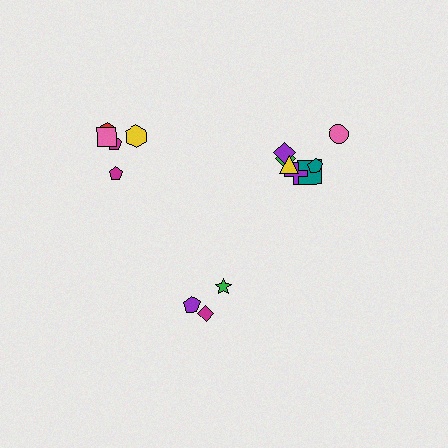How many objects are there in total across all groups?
There are 15 objects.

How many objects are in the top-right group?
There are 7 objects.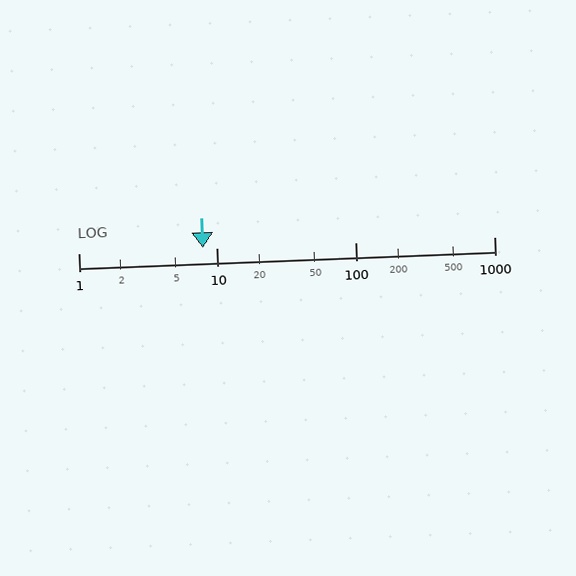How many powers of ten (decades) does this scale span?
The scale spans 3 decades, from 1 to 1000.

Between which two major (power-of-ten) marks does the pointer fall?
The pointer is between 1 and 10.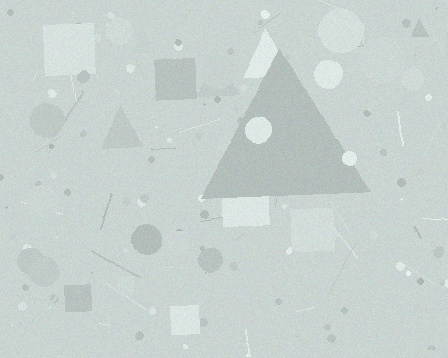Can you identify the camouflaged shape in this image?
The camouflaged shape is a triangle.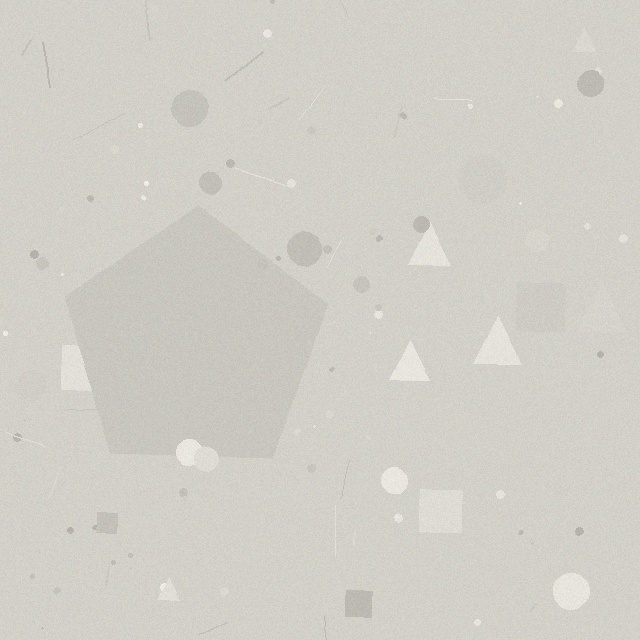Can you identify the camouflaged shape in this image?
The camouflaged shape is a pentagon.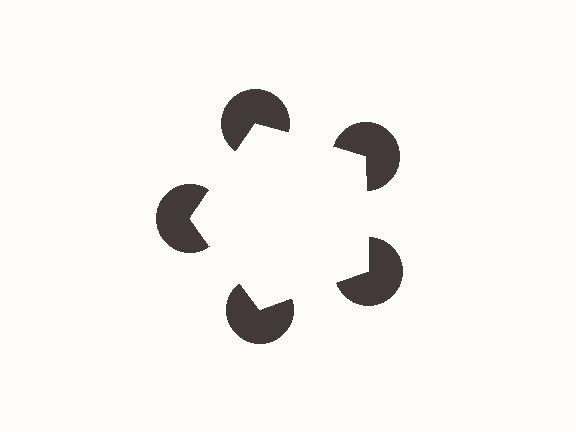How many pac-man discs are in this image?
There are 5 — one at each vertex of the illusory pentagon.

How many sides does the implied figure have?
5 sides.